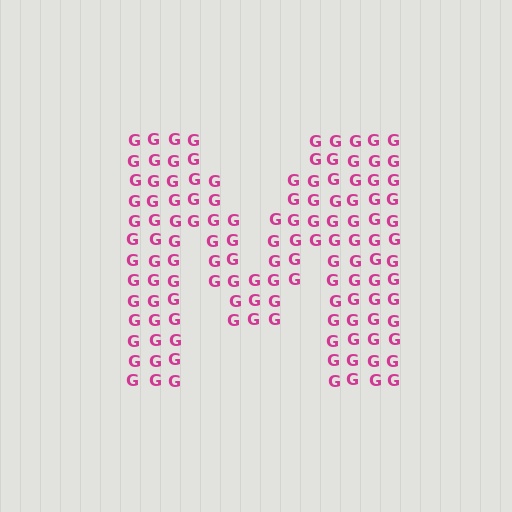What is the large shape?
The large shape is the letter M.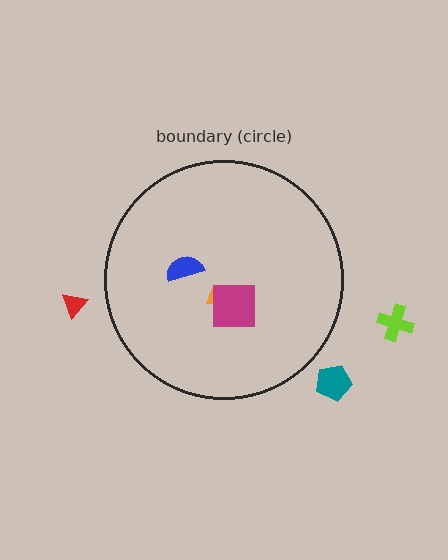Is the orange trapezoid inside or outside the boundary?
Inside.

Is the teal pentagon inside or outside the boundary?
Outside.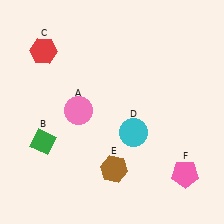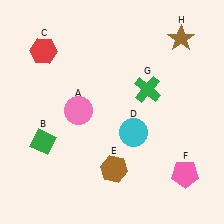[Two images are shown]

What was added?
A green cross (G), a brown star (H) were added in Image 2.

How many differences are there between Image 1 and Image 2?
There are 2 differences between the two images.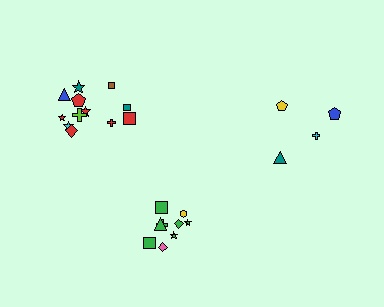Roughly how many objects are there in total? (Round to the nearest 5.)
Roughly 25 objects in total.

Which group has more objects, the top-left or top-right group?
The top-left group.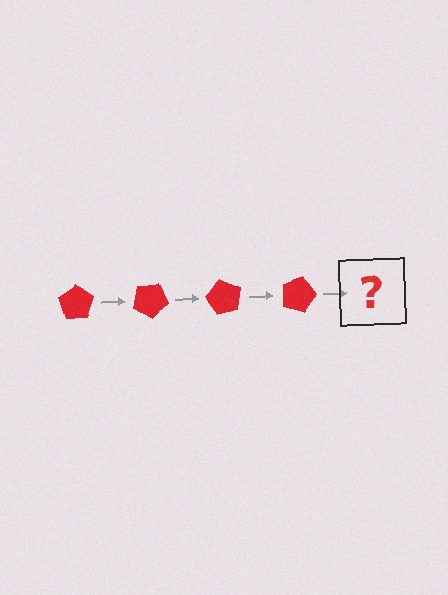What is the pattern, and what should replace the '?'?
The pattern is that the pentagon rotates 30 degrees each step. The '?' should be a red pentagon rotated 120 degrees.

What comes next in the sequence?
The next element should be a red pentagon rotated 120 degrees.